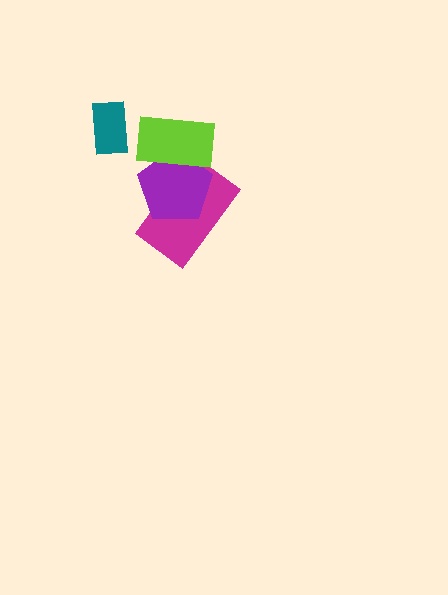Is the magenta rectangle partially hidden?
Yes, it is partially covered by another shape.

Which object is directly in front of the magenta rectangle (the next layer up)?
The purple pentagon is directly in front of the magenta rectangle.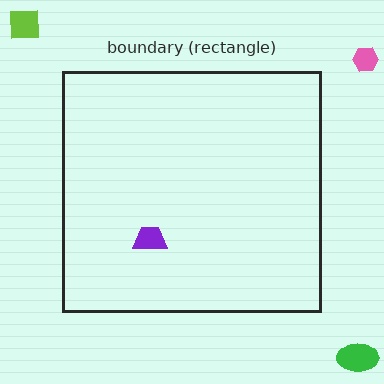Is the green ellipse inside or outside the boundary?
Outside.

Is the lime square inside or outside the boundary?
Outside.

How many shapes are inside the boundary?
1 inside, 3 outside.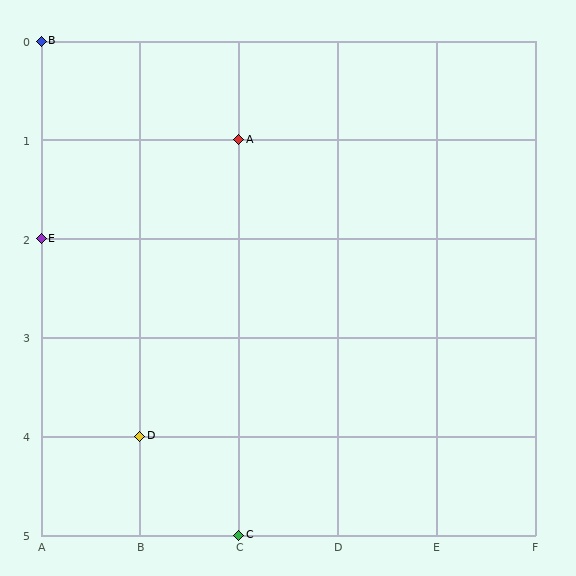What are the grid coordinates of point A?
Point A is at grid coordinates (C, 1).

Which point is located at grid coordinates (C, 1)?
Point A is at (C, 1).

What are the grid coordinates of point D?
Point D is at grid coordinates (B, 4).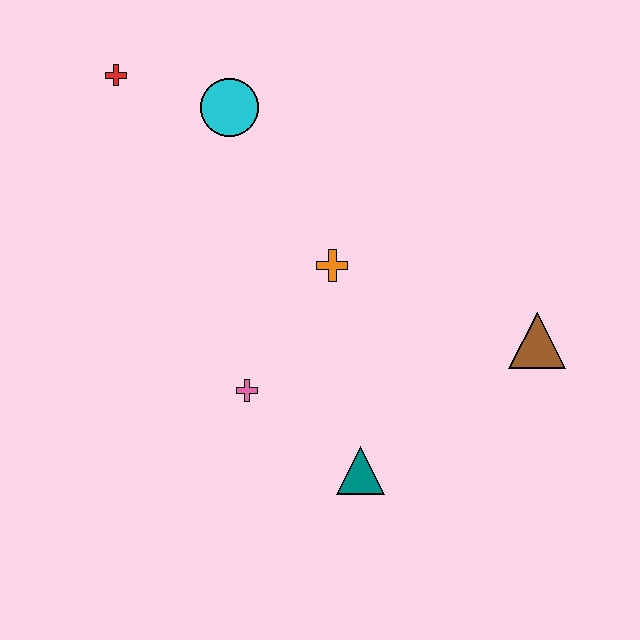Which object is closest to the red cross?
The cyan circle is closest to the red cross.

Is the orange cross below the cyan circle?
Yes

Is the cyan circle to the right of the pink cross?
No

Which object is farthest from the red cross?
The brown triangle is farthest from the red cross.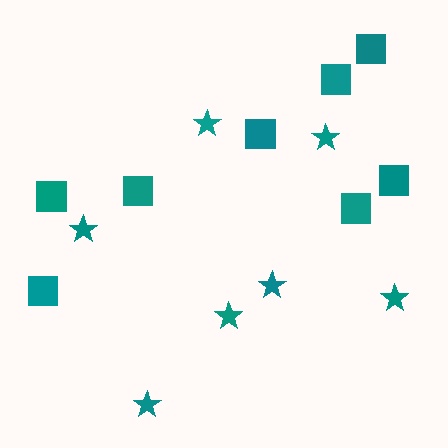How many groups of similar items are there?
There are 2 groups: one group of stars (7) and one group of squares (8).